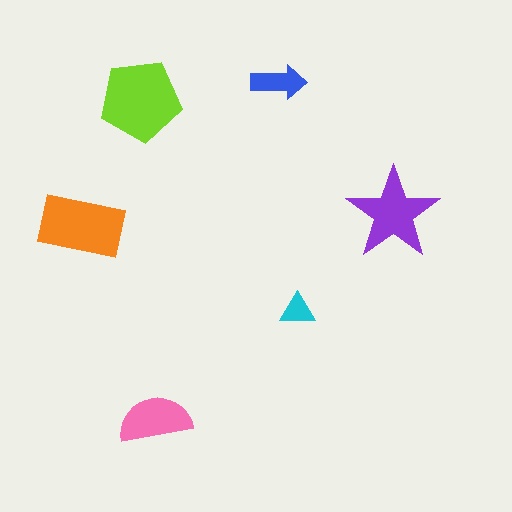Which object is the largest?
The lime pentagon.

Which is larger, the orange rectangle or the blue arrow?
The orange rectangle.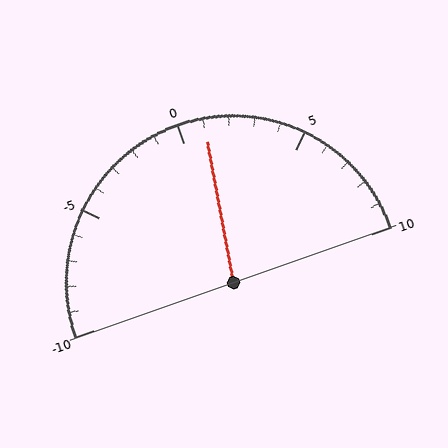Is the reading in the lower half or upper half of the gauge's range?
The reading is in the upper half of the range (-10 to 10).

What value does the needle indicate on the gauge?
The needle indicates approximately 1.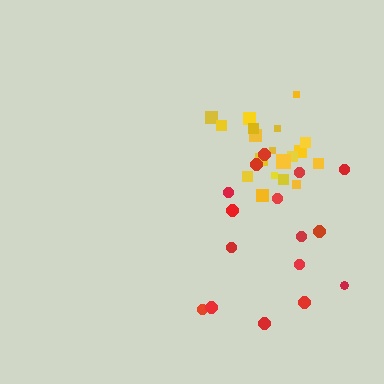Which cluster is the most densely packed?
Yellow.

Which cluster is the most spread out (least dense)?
Red.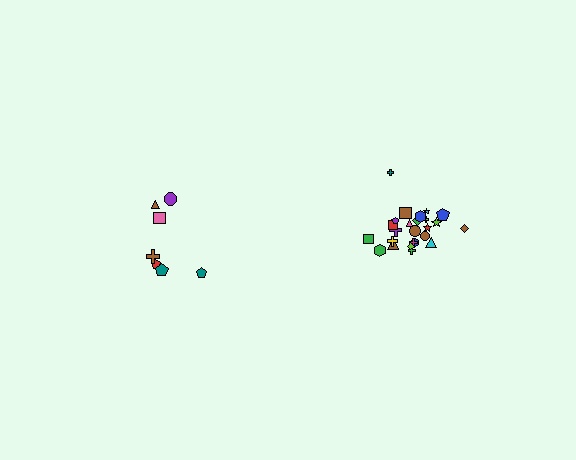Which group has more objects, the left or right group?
The right group.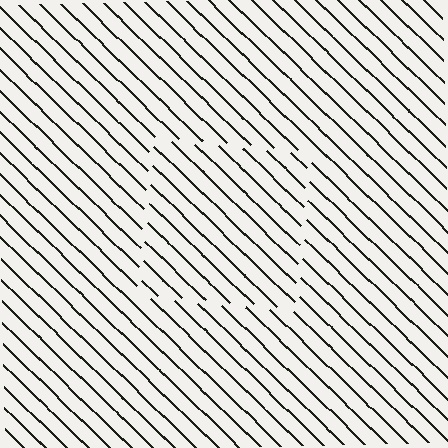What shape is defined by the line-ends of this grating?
An illusory square. The interior of the shape contains the same grating, shifted by half a period — the contour is defined by the phase discontinuity where line-ends from the inner and outer gratings abut.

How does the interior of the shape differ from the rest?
The interior of the shape contains the same grating, shifted by half a period — the contour is defined by the phase discontinuity where line-ends from the inner and outer gratings abut.